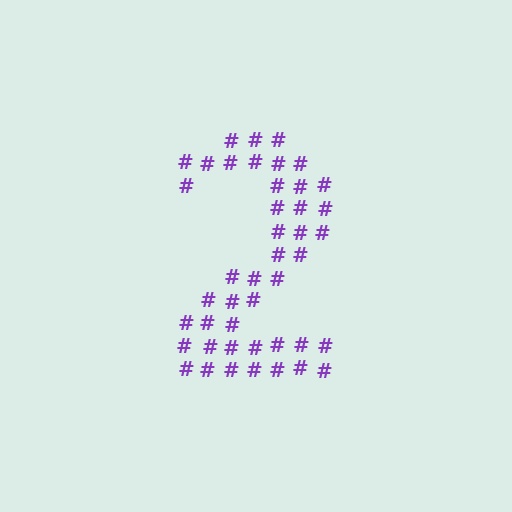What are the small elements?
The small elements are hash symbols.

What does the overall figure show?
The overall figure shows the digit 2.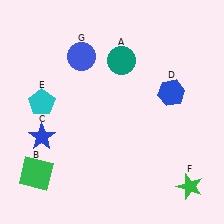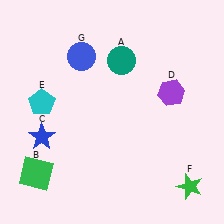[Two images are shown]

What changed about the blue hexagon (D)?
In Image 1, D is blue. In Image 2, it changed to purple.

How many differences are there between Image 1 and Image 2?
There is 1 difference between the two images.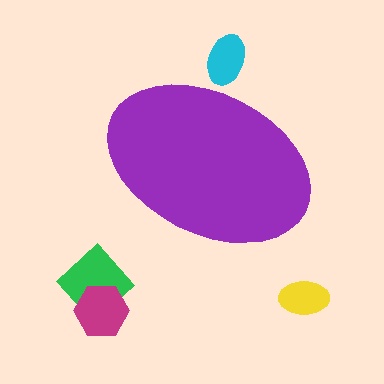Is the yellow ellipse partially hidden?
No, the yellow ellipse is fully visible.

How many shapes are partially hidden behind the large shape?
1 shape is partially hidden.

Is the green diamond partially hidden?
No, the green diamond is fully visible.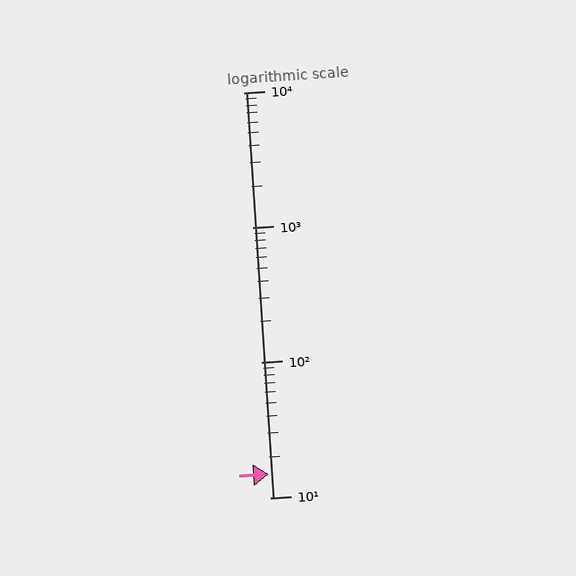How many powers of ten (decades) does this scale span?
The scale spans 3 decades, from 10 to 10000.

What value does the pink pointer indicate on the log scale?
The pointer indicates approximately 15.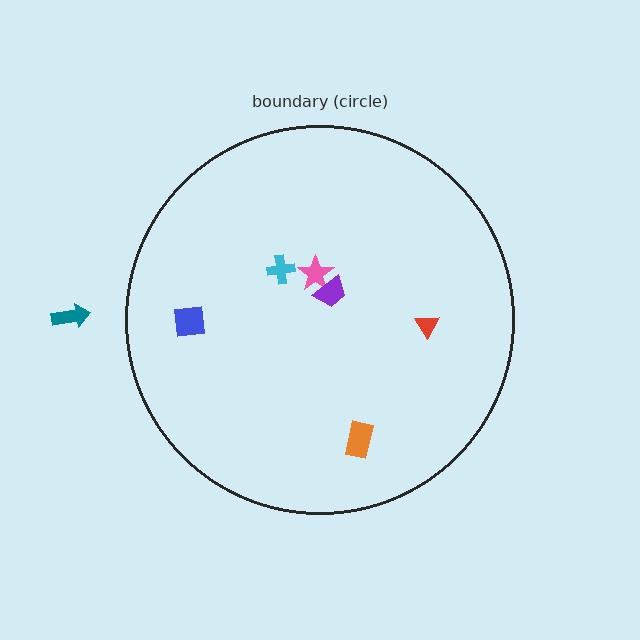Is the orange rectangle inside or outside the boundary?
Inside.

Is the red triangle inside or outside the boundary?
Inside.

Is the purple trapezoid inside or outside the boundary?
Inside.